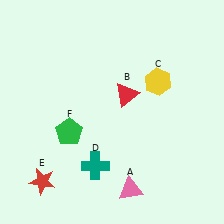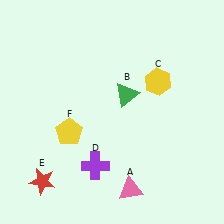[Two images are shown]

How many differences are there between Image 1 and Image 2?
There are 3 differences between the two images.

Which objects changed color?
B changed from red to green. D changed from teal to purple. F changed from green to yellow.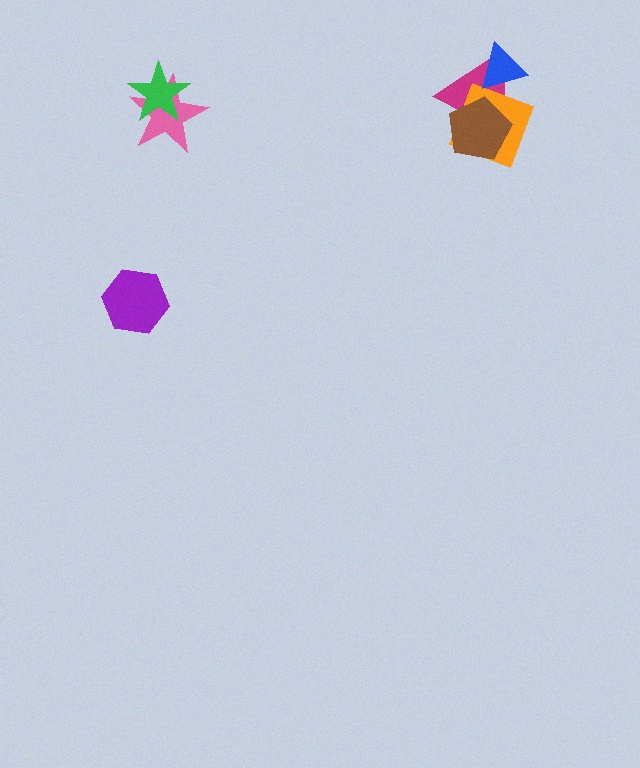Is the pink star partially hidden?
Yes, it is partially covered by another shape.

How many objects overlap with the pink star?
1 object overlaps with the pink star.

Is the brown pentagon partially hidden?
No, no other shape covers it.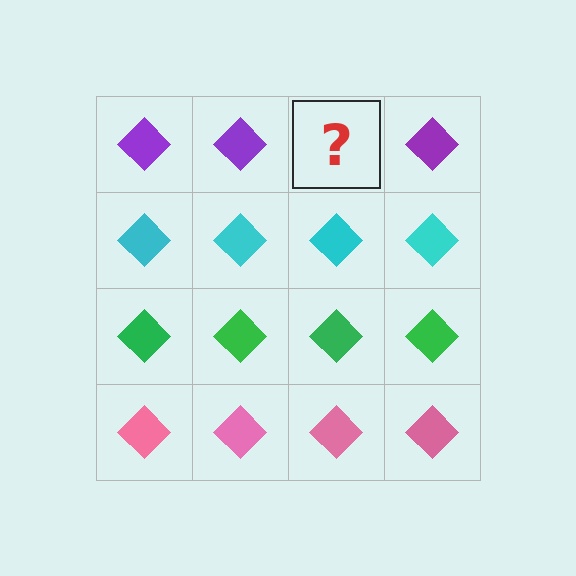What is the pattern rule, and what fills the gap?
The rule is that each row has a consistent color. The gap should be filled with a purple diamond.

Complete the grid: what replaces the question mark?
The question mark should be replaced with a purple diamond.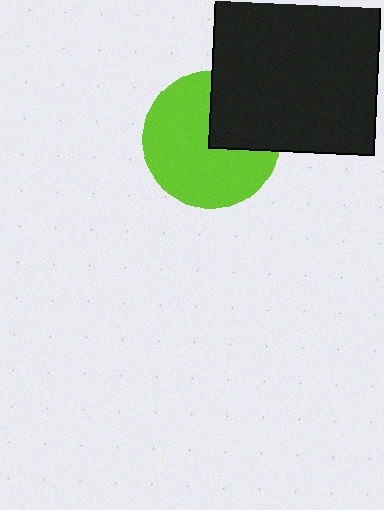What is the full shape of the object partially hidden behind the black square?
The partially hidden object is a lime circle.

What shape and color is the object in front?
The object in front is a black square.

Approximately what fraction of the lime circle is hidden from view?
Roughly 30% of the lime circle is hidden behind the black square.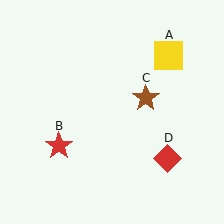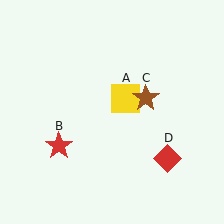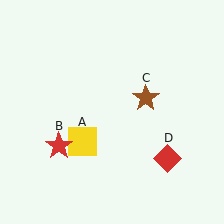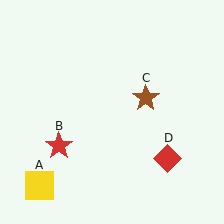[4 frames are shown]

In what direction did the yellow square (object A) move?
The yellow square (object A) moved down and to the left.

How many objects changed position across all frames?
1 object changed position: yellow square (object A).